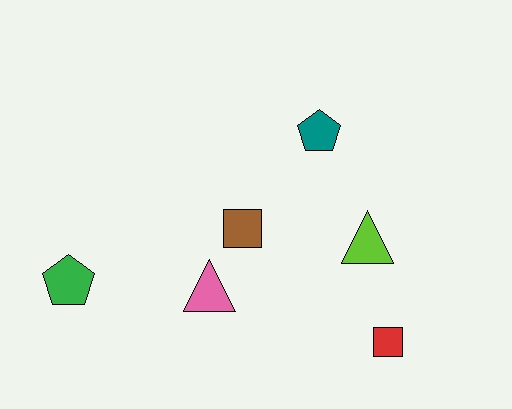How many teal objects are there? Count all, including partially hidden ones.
There is 1 teal object.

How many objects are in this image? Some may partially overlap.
There are 6 objects.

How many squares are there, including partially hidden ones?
There are 2 squares.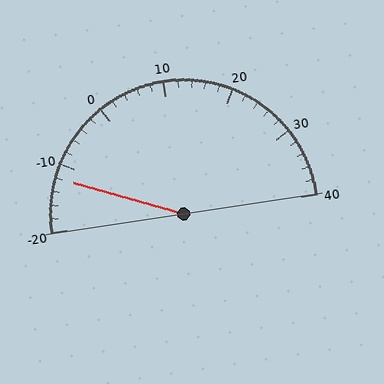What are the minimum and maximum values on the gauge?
The gauge ranges from -20 to 40.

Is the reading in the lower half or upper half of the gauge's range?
The reading is in the lower half of the range (-20 to 40).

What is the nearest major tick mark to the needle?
The nearest major tick mark is -10.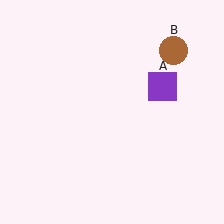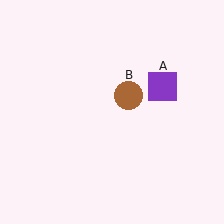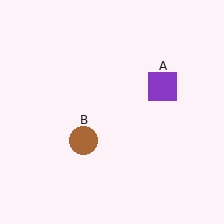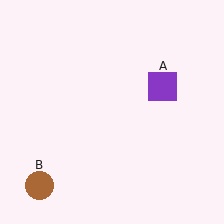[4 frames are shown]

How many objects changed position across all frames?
1 object changed position: brown circle (object B).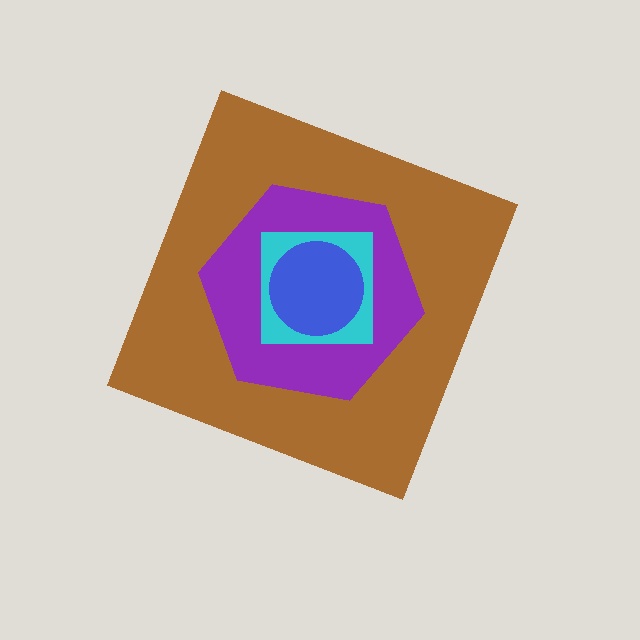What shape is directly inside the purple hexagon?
The cyan square.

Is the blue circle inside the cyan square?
Yes.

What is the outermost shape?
The brown diamond.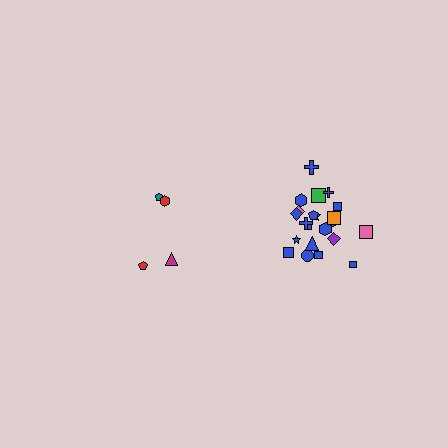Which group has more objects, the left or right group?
The right group.